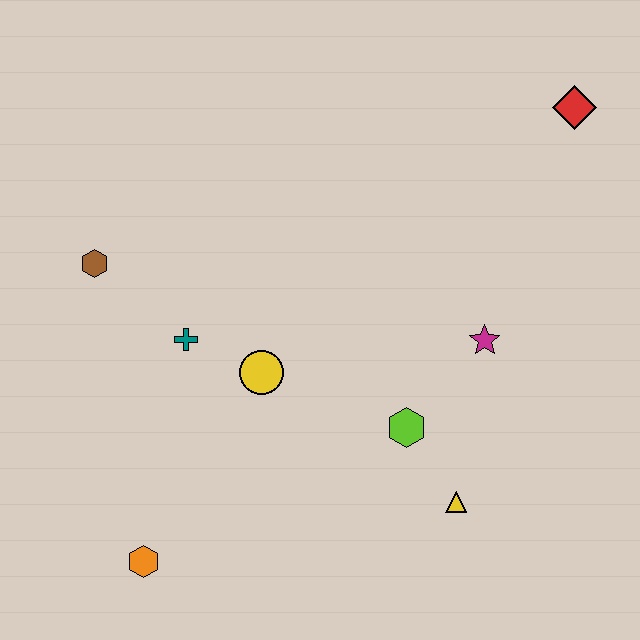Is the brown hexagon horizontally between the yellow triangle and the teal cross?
No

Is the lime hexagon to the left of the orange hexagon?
No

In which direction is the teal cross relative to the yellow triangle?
The teal cross is to the left of the yellow triangle.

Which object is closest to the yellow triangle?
The lime hexagon is closest to the yellow triangle.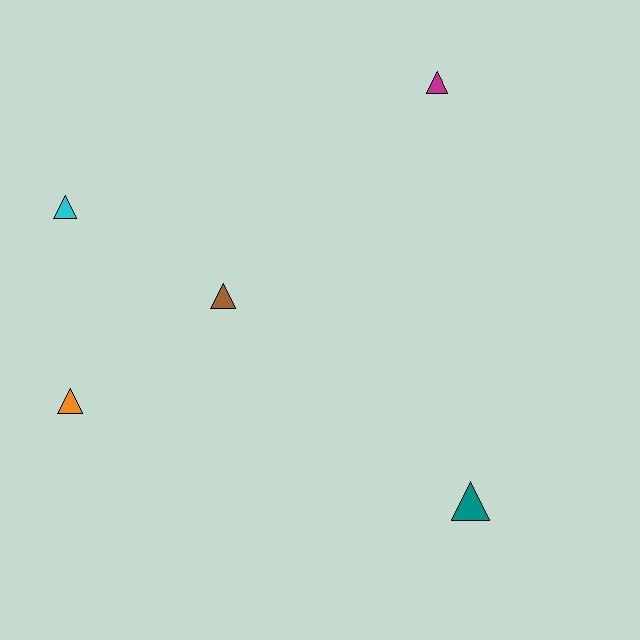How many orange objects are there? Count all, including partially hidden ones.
There is 1 orange object.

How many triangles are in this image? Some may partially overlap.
There are 5 triangles.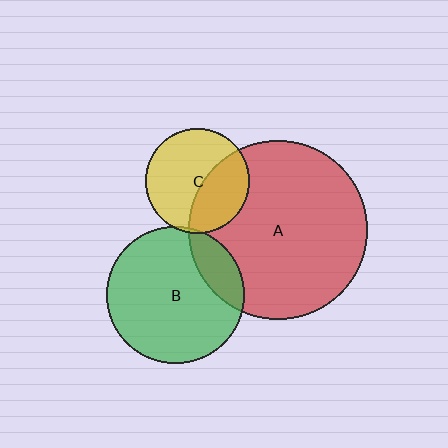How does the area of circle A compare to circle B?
Approximately 1.7 times.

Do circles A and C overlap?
Yes.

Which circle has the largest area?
Circle A (red).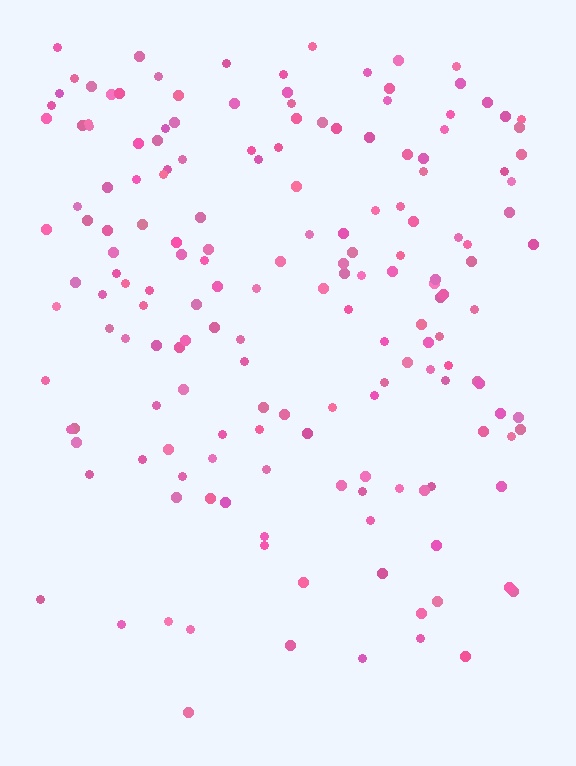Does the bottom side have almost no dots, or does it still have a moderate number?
Still a moderate number, just noticeably fewer than the top.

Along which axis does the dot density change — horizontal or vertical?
Vertical.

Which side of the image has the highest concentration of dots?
The top.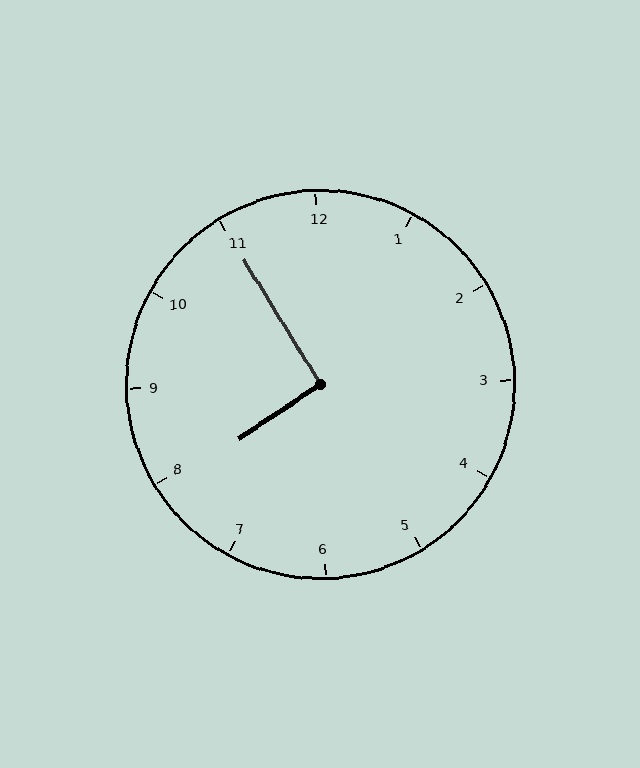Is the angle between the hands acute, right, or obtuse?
It is right.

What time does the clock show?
7:55.